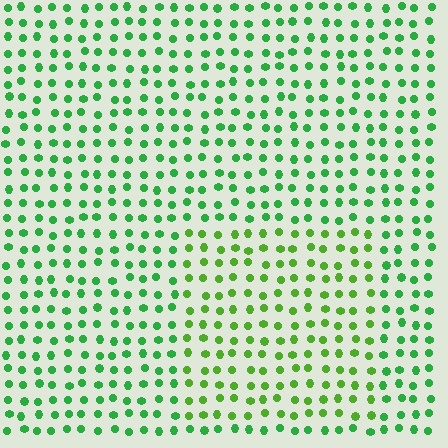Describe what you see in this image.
The image is filled with small green elements in a uniform arrangement. A rectangle-shaped region is visible where the elements are tinted to a slightly different hue, forming a subtle color boundary.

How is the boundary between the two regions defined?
The boundary is defined purely by a slight shift in hue (about 27 degrees). Spacing, size, and orientation are identical on both sides.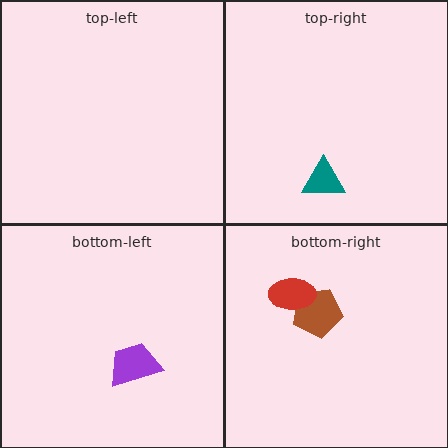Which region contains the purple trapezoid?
The bottom-left region.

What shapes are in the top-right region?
The teal triangle.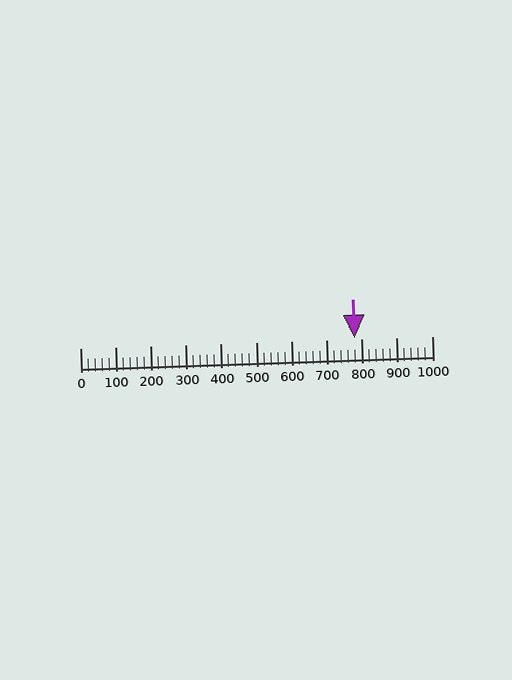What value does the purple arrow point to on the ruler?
The purple arrow points to approximately 780.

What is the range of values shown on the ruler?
The ruler shows values from 0 to 1000.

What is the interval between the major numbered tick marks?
The major tick marks are spaced 100 units apart.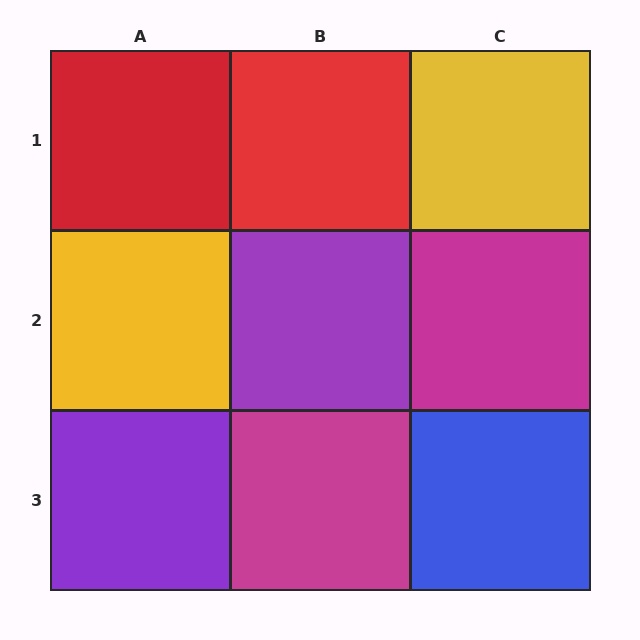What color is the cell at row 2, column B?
Purple.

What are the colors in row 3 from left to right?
Purple, magenta, blue.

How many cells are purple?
2 cells are purple.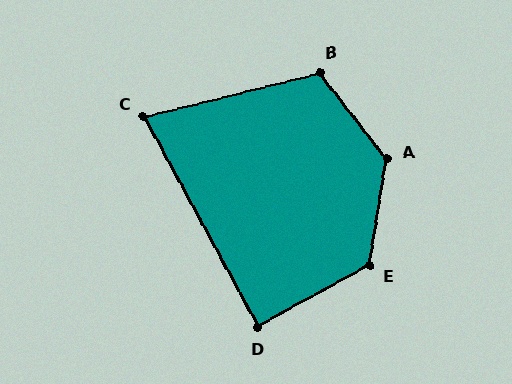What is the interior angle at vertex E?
Approximately 128 degrees (obtuse).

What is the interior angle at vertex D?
Approximately 89 degrees (approximately right).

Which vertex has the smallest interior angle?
C, at approximately 76 degrees.